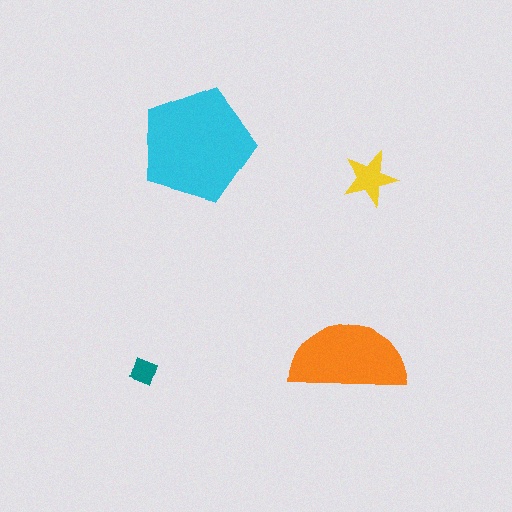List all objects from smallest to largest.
The teal diamond, the yellow star, the orange semicircle, the cyan pentagon.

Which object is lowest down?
The teal diamond is bottommost.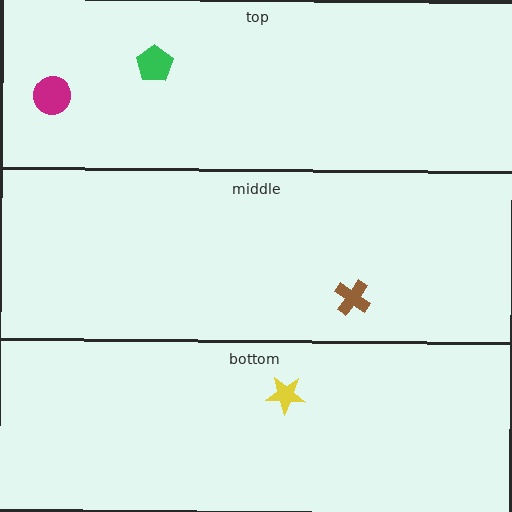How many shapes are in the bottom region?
1.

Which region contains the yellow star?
The bottom region.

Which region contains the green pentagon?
The top region.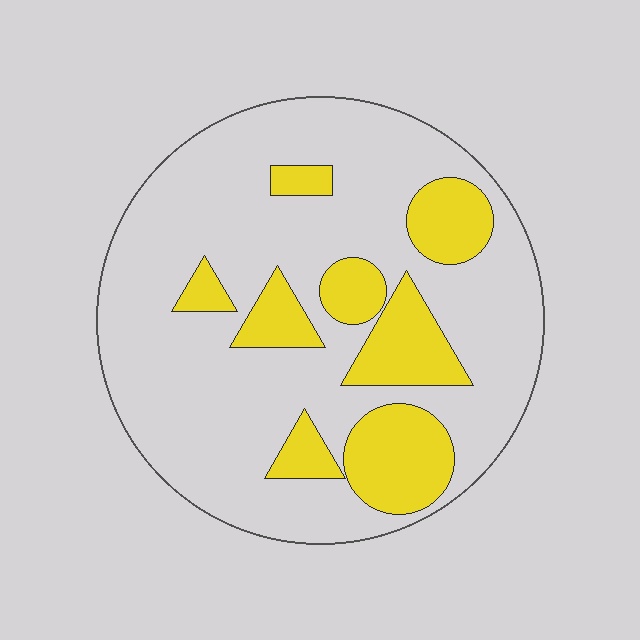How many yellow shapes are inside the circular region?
8.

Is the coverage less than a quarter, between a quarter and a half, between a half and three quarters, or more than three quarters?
Less than a quarter.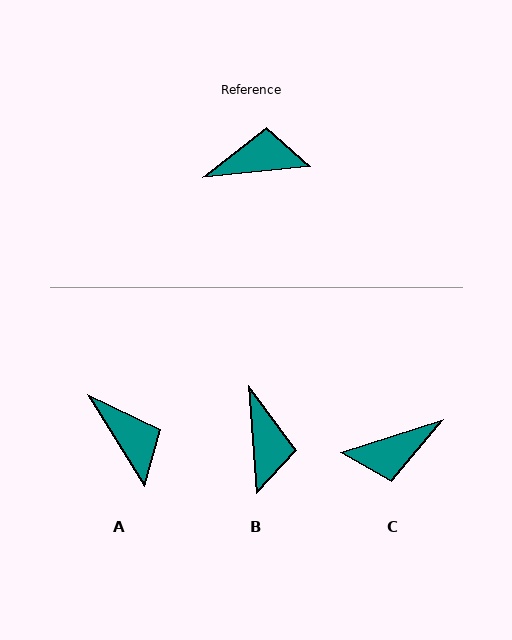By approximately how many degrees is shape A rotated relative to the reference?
Approximately 64 degrees clockwise.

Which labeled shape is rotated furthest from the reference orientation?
C, about 168 degrees away.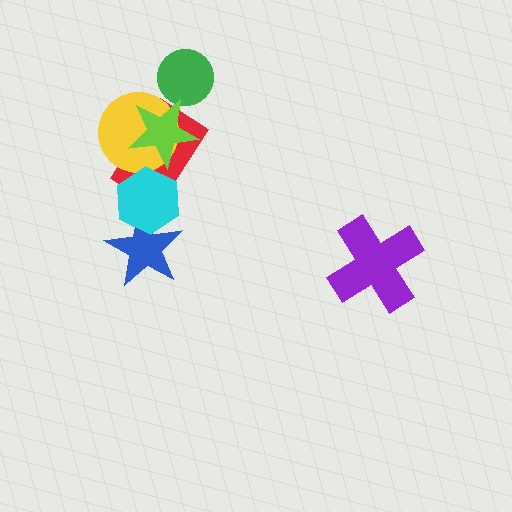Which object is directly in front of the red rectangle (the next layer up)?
The yellow circle is directly in front of the red rectangle.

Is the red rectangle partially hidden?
Yes, it is partially covered by another shape.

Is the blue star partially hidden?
Yes, it is partially covered by another shape.